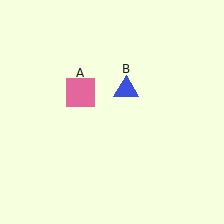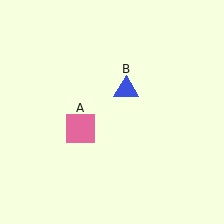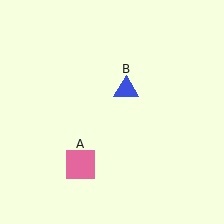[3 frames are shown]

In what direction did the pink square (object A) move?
The pink square (object A) moved down.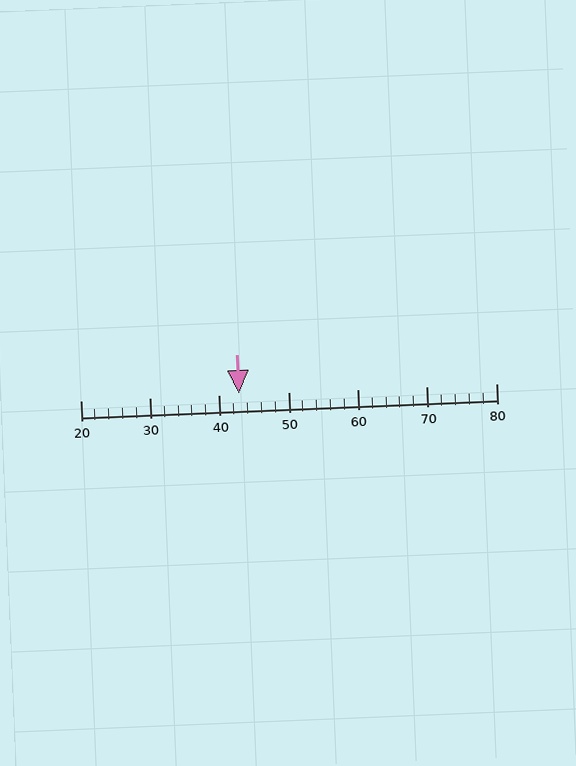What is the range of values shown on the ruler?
The ruler shows values from 20 to 80.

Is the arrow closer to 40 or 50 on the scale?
The arrow is closer to 40.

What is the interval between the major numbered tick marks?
The major tick marks are spaced 10 units apart.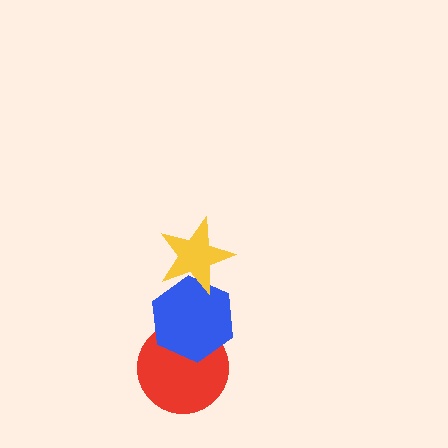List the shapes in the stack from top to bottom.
From top to bottom: the yellow star, the blue hexagon, the red circle.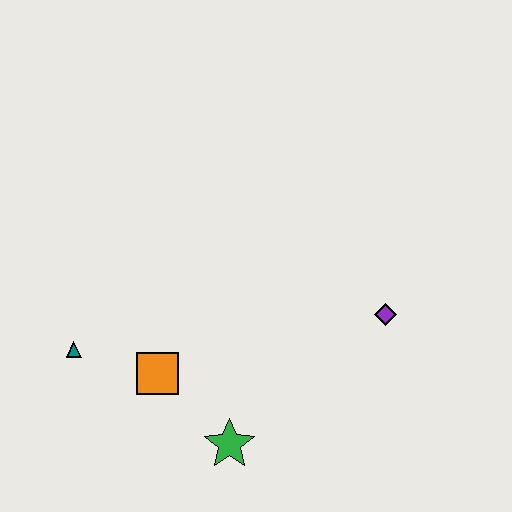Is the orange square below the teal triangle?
Yes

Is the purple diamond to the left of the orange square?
No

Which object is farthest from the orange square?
The purple diamond is farthest from the orange square.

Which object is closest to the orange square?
The teal triangle is closest to the orange square.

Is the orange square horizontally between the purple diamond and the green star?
No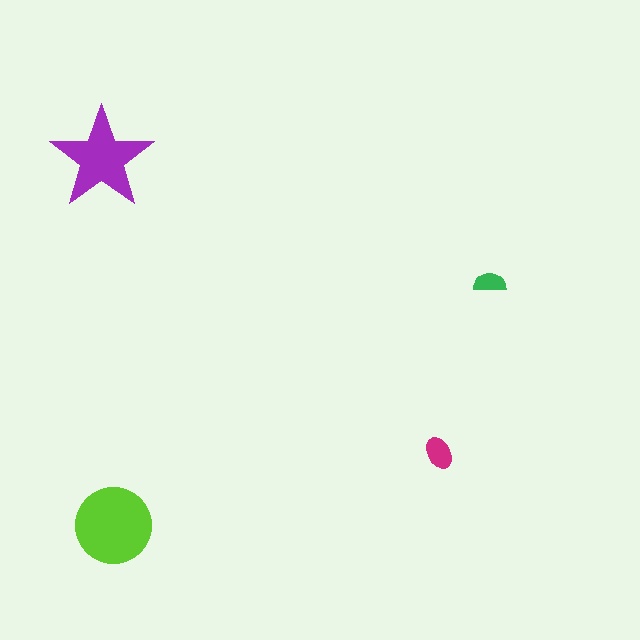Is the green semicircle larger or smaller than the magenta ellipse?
Smaller.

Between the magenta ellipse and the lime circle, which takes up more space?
The lime circle.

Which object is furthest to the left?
The purple star is leftmost.